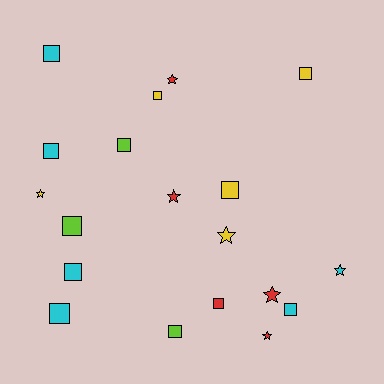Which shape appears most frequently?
Square, with 12 objects.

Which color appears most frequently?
Cyan, with 6 objects.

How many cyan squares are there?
There are 5 cyan squares.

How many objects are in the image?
There are 19 objects.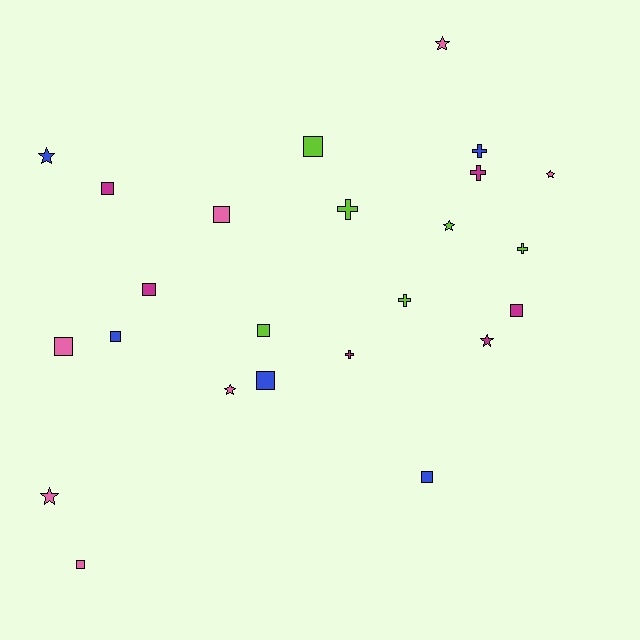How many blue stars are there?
There is 1 blue star.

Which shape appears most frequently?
Square, with 11 objects.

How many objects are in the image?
There are 24 objects.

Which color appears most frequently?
Pink, with 7 objects.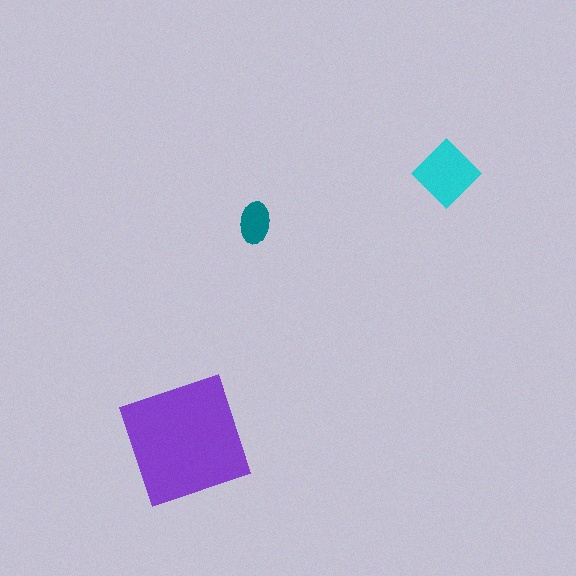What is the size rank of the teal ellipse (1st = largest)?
3rd.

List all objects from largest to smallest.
The purple square, the cyan diamond, the teal ellipse.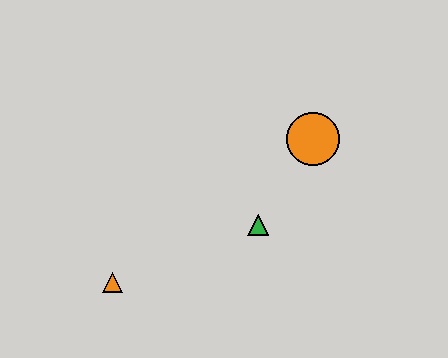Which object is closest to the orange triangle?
The green triangle is closest to the orange triangle.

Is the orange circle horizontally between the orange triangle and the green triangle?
No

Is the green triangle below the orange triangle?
No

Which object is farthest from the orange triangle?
The orange circle is farthest from the orange triangle.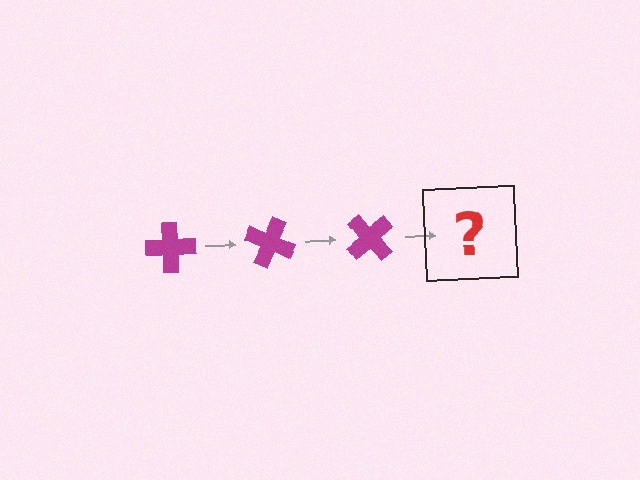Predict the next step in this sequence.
The next step is a magenta cross rotated 75 degrees.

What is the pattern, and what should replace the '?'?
The pattern is that the cross rotates 25 degrees each step. The '?' should be a magenta cross rotated 75 degrees.